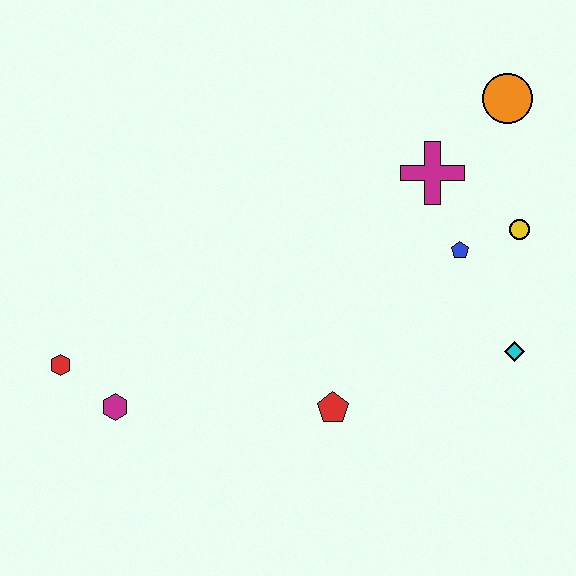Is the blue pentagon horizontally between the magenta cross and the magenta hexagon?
No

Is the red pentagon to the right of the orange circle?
No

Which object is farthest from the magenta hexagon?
The orange circle is farthest from the magenta hexagon.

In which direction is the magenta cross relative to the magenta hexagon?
The magenta cross is to the right of the magenta hexagon.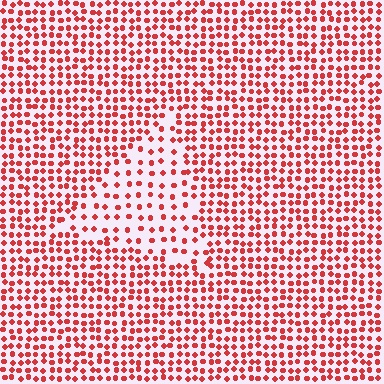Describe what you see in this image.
The image contains small red elements arranged at two different densities. A triangle-shaped region is visible where the elements are less densely packed than the surrounding area.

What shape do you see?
I see a triangle.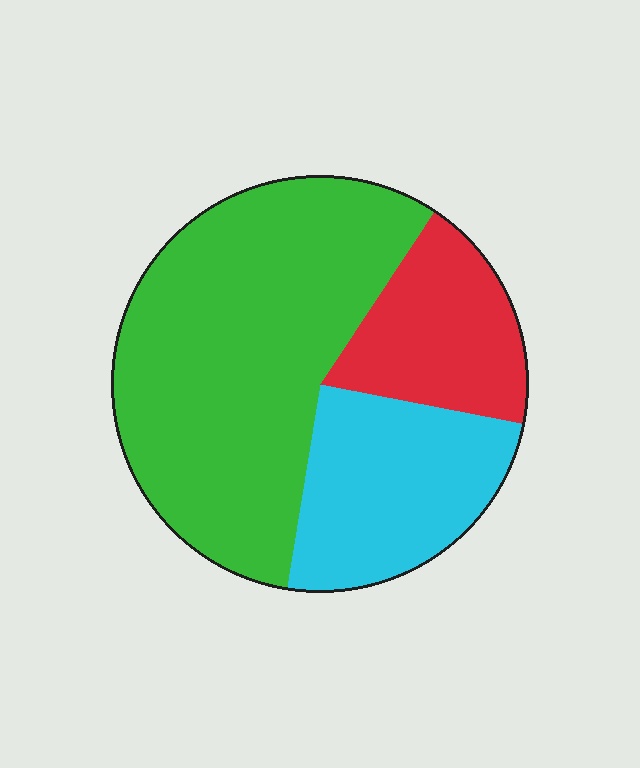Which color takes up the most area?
Green, at roughly 55%.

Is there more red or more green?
Green.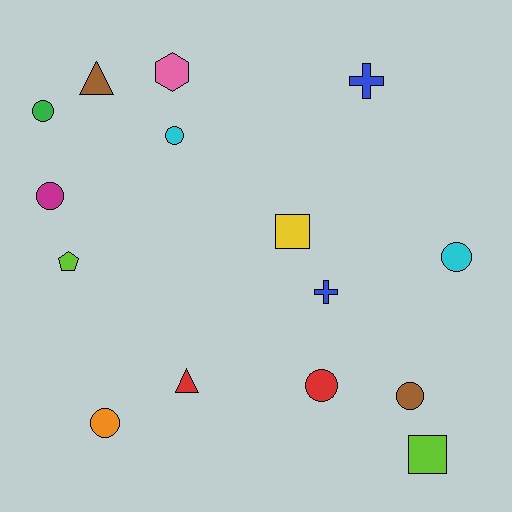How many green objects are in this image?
There is 1 green object.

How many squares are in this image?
There are 2 squares.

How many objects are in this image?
There are 15 objects.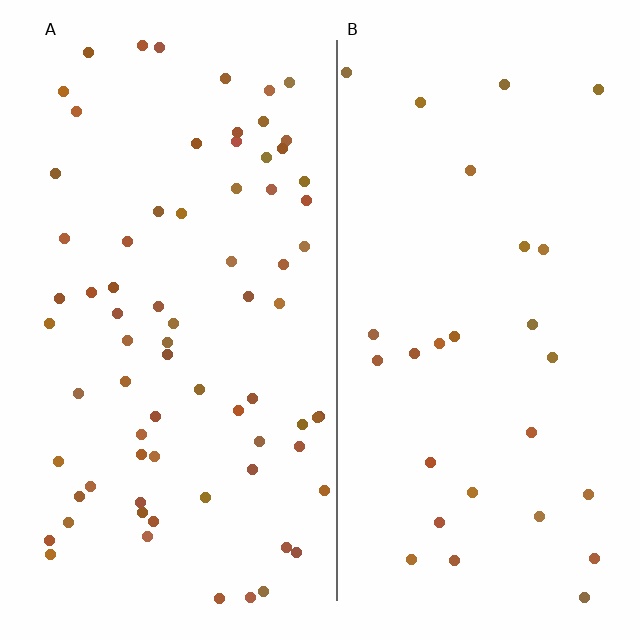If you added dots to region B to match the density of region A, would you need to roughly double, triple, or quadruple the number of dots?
Approximately triple.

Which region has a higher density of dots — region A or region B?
A (the left).